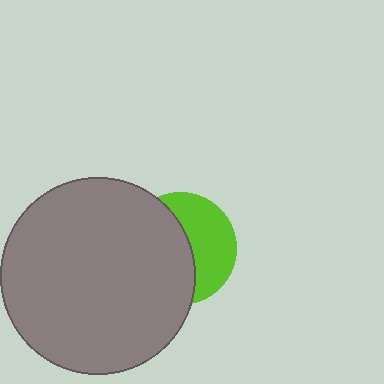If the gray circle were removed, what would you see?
You would see the complete lime circle.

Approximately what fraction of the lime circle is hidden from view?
Roughly 56% of the lime circle is hidden behind the gray circle.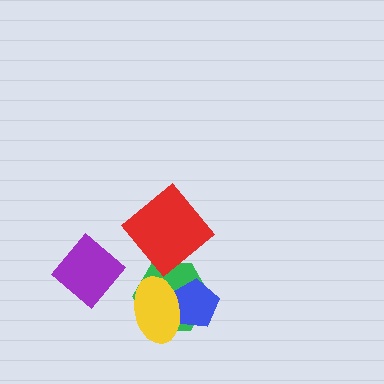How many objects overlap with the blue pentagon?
2 objects overlap with the blue pentagon.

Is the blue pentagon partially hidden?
Yes, it is partially covered by another shape.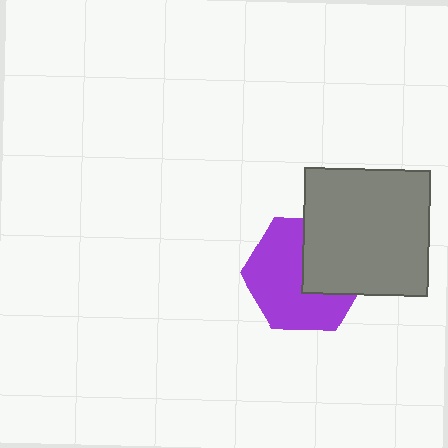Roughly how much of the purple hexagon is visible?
About half of it is visible (roughly 62%).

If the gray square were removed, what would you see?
You would see the complete purple hexagon.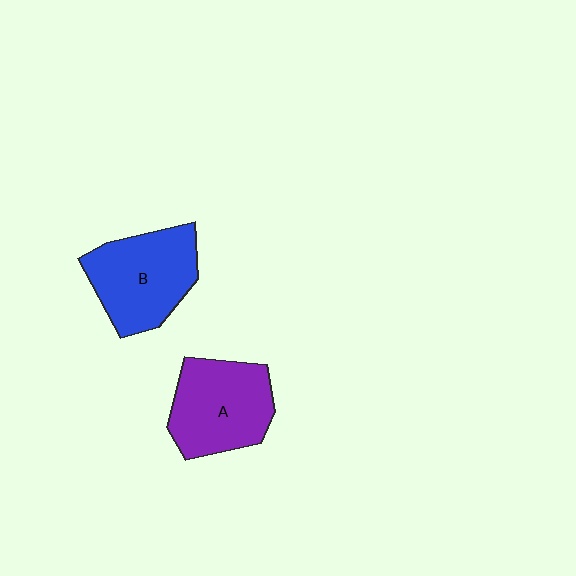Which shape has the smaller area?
Shape A (purple).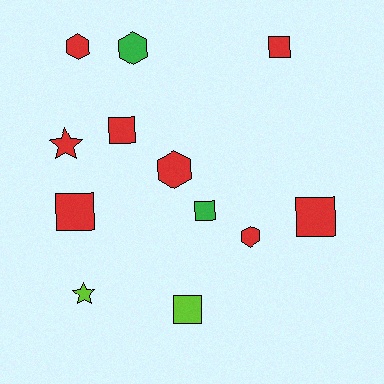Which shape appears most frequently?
Square, with 6 objects.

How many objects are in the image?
There are 12 objects.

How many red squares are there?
There are 4 red squares.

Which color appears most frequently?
Red, with 8 objects.